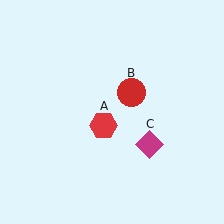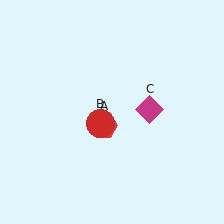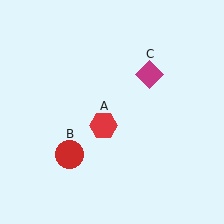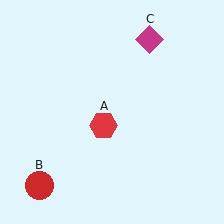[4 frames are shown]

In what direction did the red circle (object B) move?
The red circle (object B) moved down and to the left.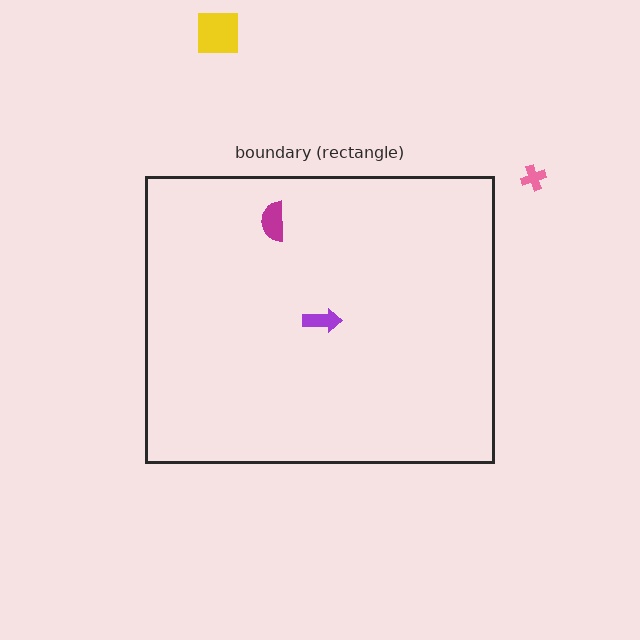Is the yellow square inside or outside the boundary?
Outside.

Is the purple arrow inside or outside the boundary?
Inside.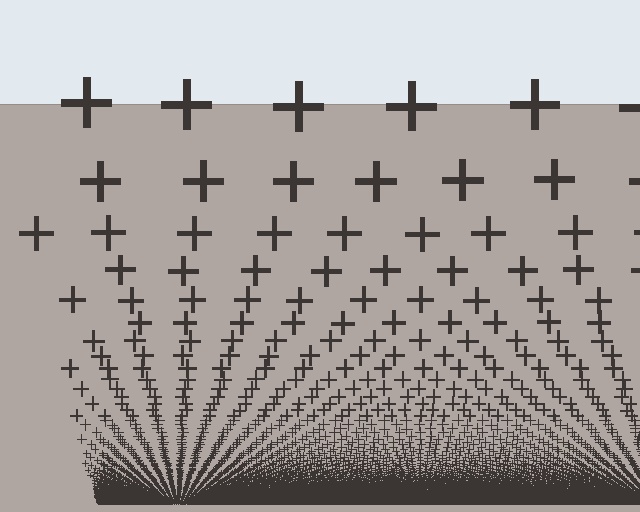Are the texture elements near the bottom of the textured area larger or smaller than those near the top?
Smaller. The gradient is inverted — elements near the bottom are smaller and denser.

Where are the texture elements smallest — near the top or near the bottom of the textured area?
Near the bottom.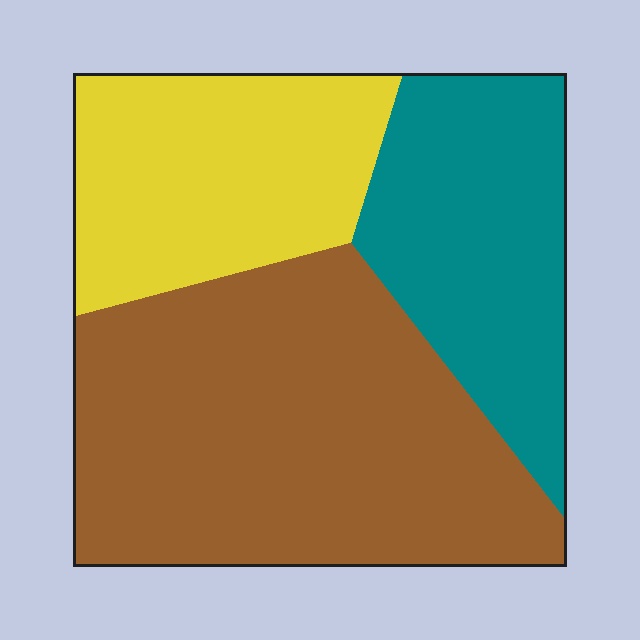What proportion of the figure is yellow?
Yellow takes up about one quarter (1/4) of the figure.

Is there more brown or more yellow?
Brown.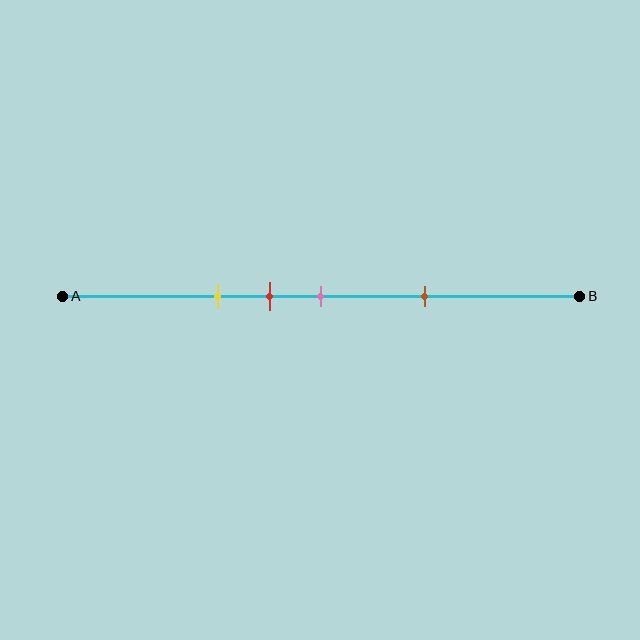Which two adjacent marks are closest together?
The red and pink marks are the closest adjacent pair.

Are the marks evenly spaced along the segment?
No, the marks are not evenly spaced.